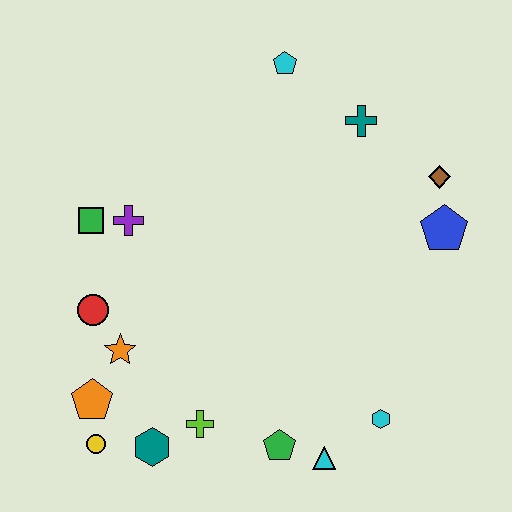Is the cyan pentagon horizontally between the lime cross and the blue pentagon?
Yes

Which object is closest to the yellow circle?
The orange pentagon is closest to the yellow circle.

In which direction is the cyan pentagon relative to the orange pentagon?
The cyan pentagon is above the orange pentagon.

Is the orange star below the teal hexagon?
No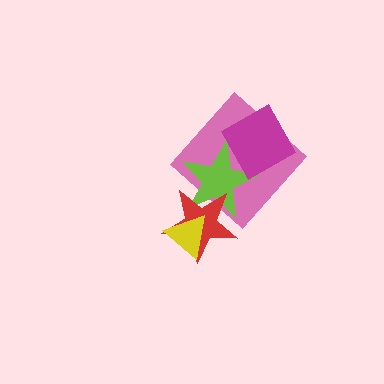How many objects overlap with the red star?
3 objects overlap with the red star.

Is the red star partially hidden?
Yes, it is partially covered by another shape.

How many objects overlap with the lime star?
3 objects overlap with the lime star.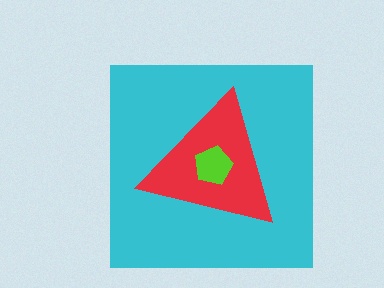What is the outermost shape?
The cyan square.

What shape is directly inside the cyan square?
The red triangle.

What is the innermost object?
The lime pentagon.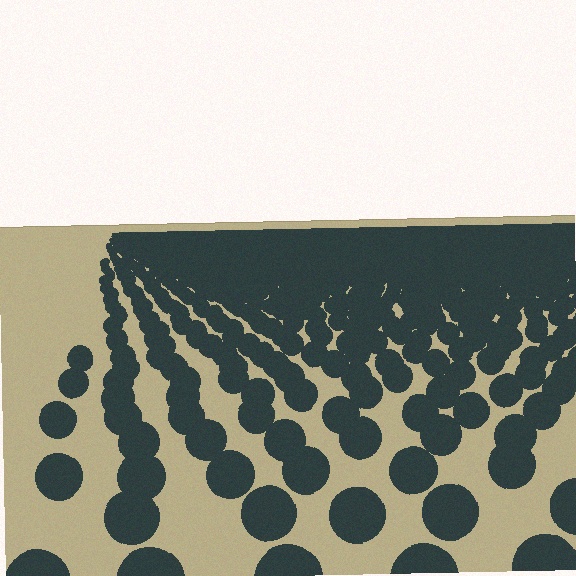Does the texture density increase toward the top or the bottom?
Density increases toward the top.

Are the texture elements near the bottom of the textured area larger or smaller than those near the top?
Larger. Near the bottom, elements are closer to the viewer and appear at a bigger on-screen size.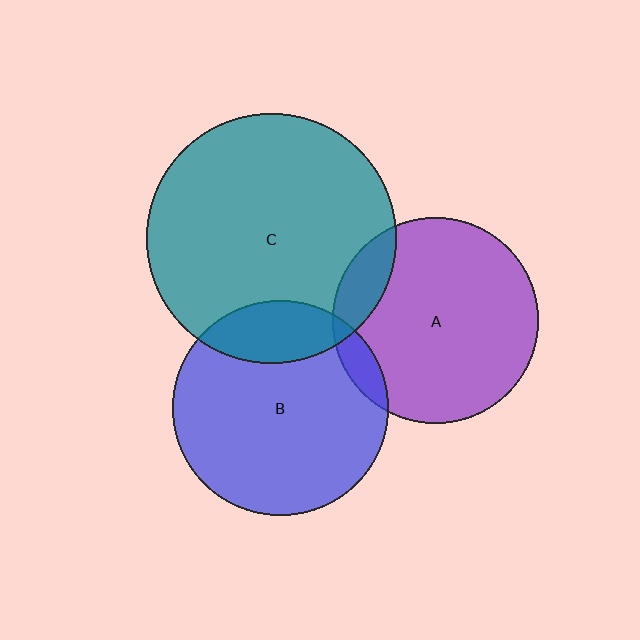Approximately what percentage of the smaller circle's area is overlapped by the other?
Approximately 10%.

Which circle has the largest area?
Circle C (teal).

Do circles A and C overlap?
Yes.